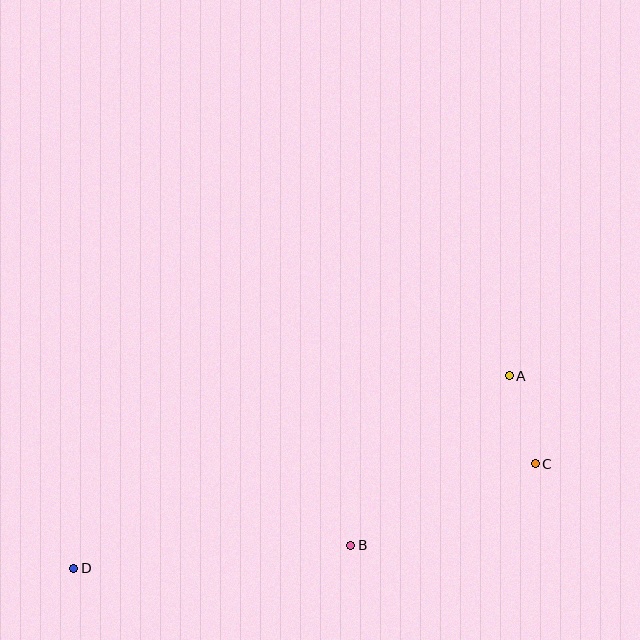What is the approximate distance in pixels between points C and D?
The distance between C and D is approximately 473 pixels.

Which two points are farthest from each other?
Points A and D are farthest from each other.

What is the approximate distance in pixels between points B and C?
The distance between B and C is approximately 202 pixels.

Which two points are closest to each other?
Points A and C are closest to each other.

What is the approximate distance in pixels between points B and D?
The distance between B and D is approximately 278 pixels.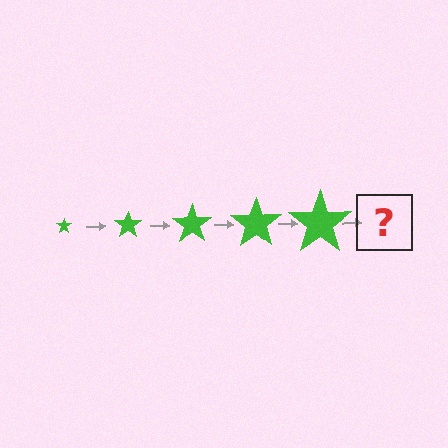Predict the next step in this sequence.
The next step is a green star, larger than the previous one.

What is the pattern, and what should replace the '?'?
The pattern is that the star gets progressively larger each step. The '?' should be a green star, larger than the previous one.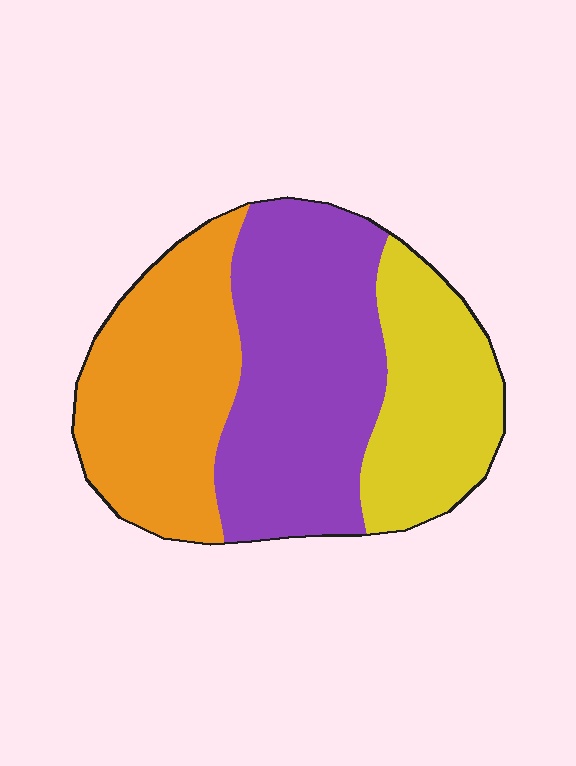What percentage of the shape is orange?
Orange covers roughly 35% of the shape.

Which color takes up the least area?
Yellow, at roughly 25%.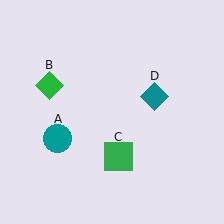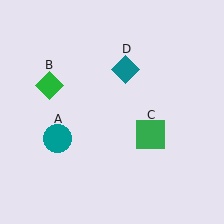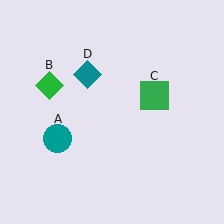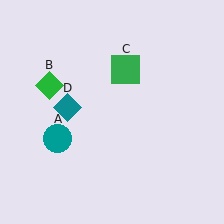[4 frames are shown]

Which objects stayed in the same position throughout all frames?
Teal circle (object A) and green diamond (object B) remained stationary.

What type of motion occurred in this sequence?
The green square (object C), teal diamond (object D) rotated counterclockwise around the center of the scene.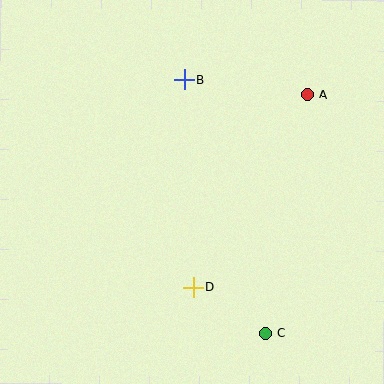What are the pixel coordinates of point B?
Point B is at (185, 80).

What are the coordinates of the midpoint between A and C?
The midpoint between A and C is at (287, 214).